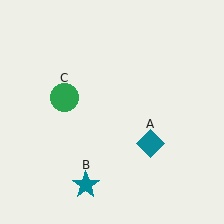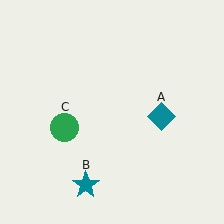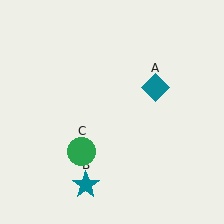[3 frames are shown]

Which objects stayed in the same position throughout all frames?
Teal star (object B) remained stationary.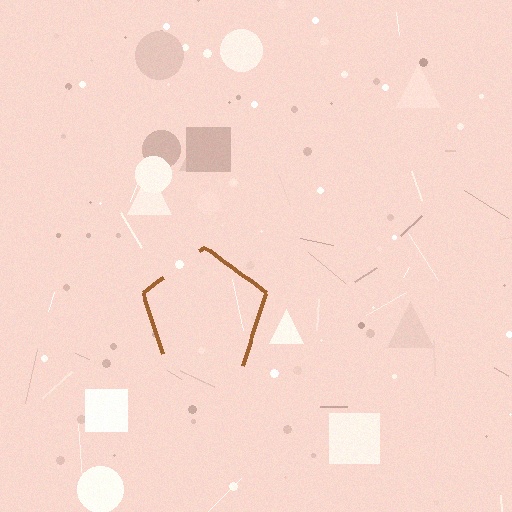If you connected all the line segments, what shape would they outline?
They would outline a pentagon.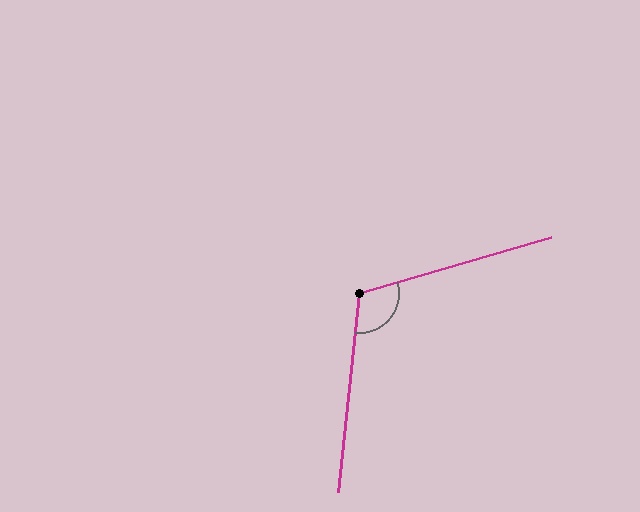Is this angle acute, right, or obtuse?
It is obtuse.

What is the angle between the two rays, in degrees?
Approximately 112 degrees.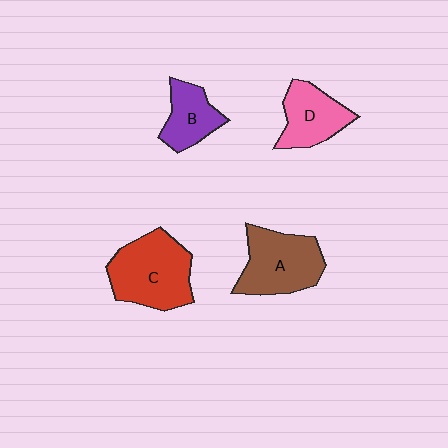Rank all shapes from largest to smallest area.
From largest to smallest: C (red), A (brown), D (pink), B (purple).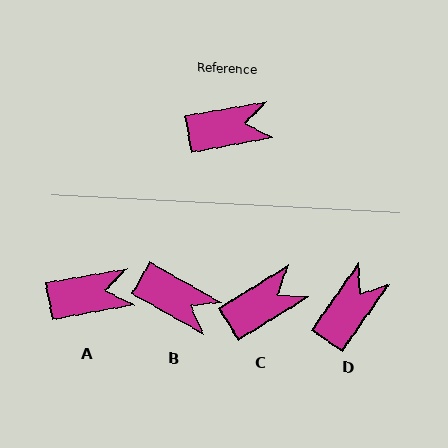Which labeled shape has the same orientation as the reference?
A.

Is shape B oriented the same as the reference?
No, it is off by about 39 degrees.